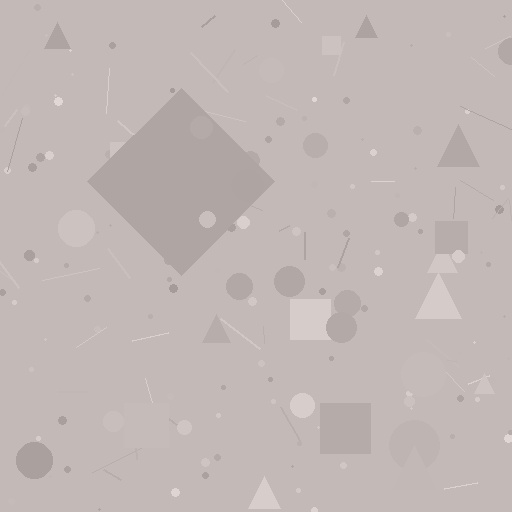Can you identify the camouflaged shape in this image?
The camouflaged shape is a diamond.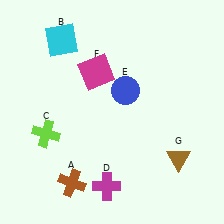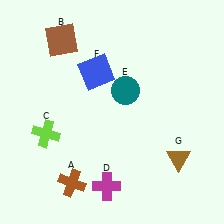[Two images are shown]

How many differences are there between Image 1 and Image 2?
There are 3 differences between the two images.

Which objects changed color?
B changed from cyan to brown. E changed from blue to teal. F changed from magenta to blue.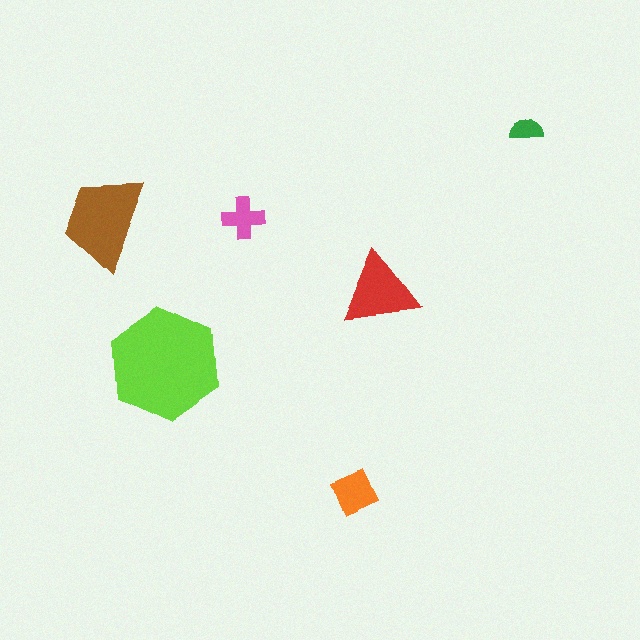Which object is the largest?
The lime hexagon.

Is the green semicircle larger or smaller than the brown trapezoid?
Smaller.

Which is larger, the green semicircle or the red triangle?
The red triangle.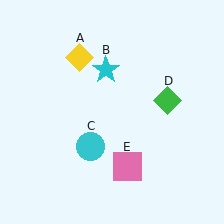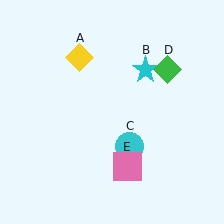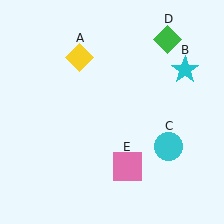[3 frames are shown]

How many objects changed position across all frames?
3 objects changed position: cyan star (object B), cyan circle (object C), green diamond (object D).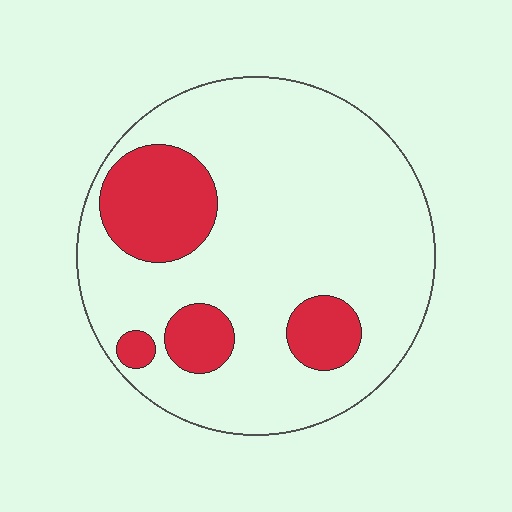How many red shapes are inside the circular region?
4.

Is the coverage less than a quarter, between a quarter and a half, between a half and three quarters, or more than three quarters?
Less than a quarter.